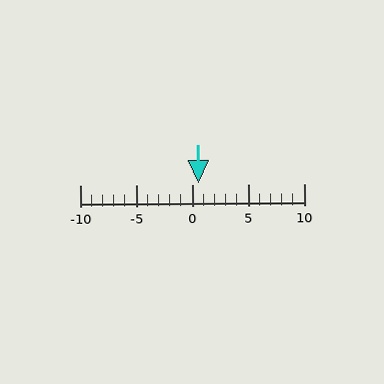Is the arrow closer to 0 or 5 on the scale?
The arrow is closer to 0.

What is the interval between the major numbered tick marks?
The major tick marks are spaced 5 units apart.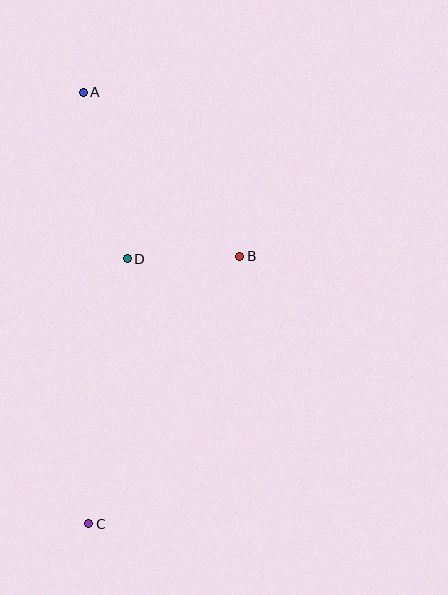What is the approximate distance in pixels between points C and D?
The distance between C and D is approximately 268 pixels.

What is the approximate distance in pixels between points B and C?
The distance between B and C is approximately 307 pixels.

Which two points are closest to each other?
Points B and D are closest to each other.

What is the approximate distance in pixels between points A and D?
The distance between A and D is approximately 172 pixels.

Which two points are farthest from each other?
Points A and C are farthest from each other.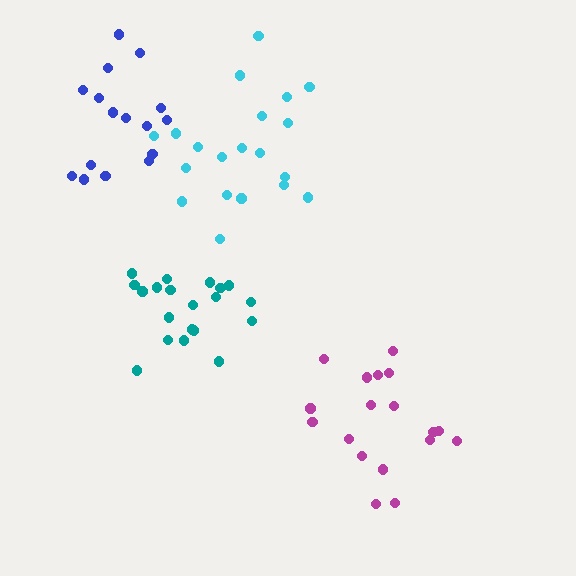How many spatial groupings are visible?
There are 4 spatial groupings.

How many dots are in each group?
Group 1: 20 dots, Group 2: 20 dots, Group 3: 18 dots, Group 4: 16 dots (74 total).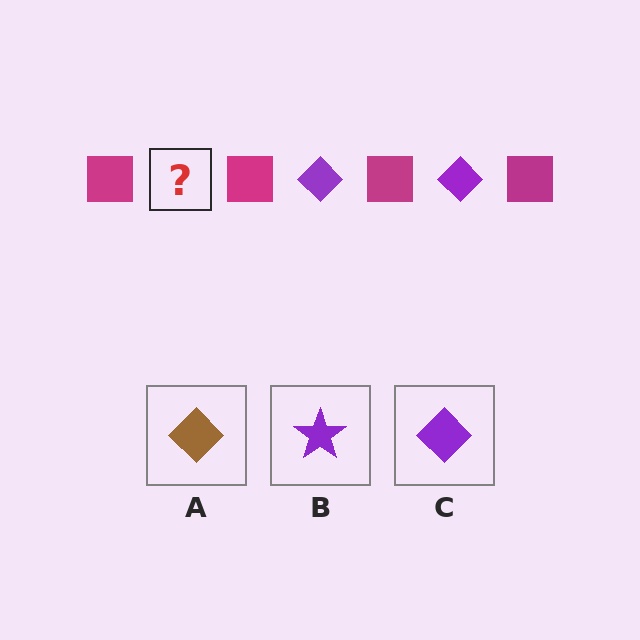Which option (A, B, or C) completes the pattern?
C.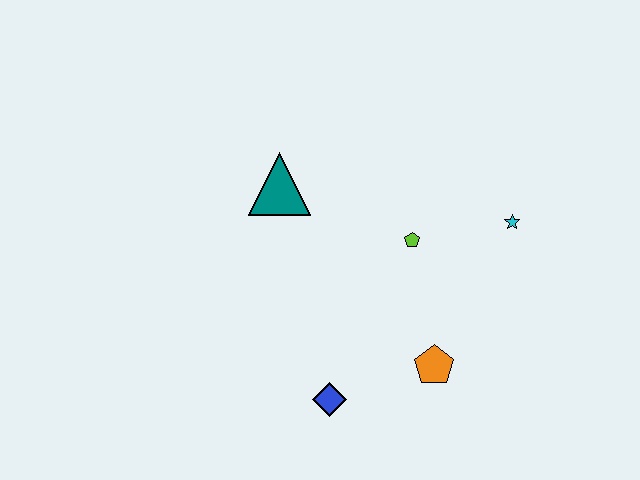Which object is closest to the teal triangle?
The lime pentagon is closest to the teal triangle.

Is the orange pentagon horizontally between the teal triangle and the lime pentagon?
No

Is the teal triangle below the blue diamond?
No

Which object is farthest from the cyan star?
The blue diamond is farthest from the cyan star.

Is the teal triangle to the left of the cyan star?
Yes